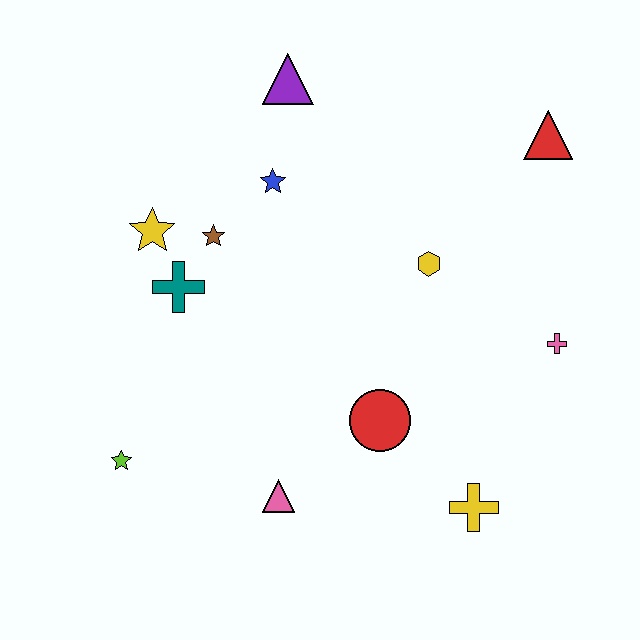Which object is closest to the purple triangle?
The blue star is closest to the purple triangle.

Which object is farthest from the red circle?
The purple triangle is farthest from the red circle.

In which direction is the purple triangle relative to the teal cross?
The purple triangle is above the teal cross.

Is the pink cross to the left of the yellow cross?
No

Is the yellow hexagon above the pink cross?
Yes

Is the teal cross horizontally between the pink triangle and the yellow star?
Yes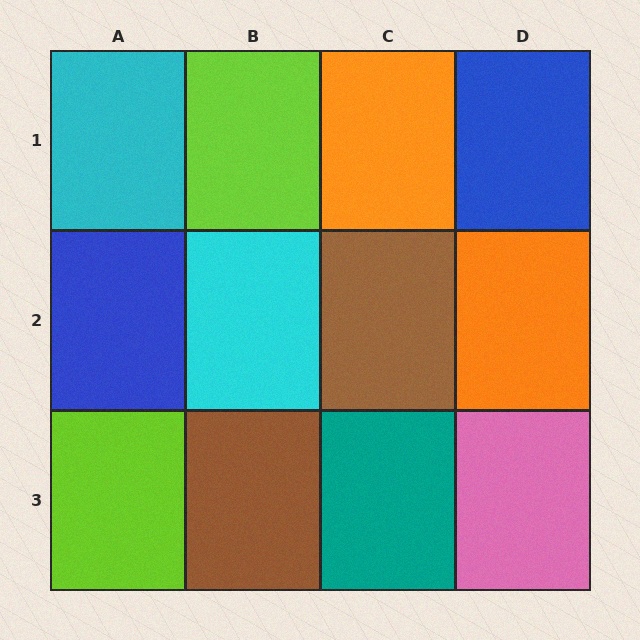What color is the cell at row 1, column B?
Lime.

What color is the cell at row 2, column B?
Cyan.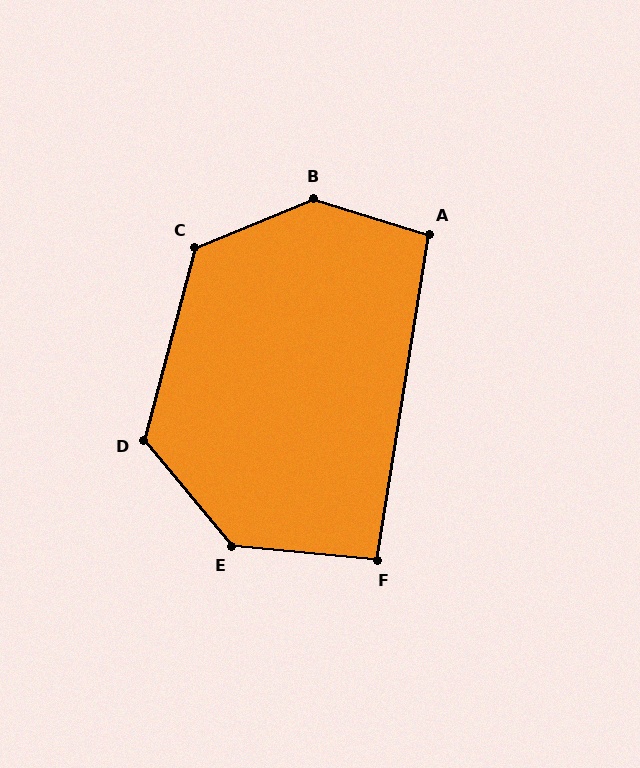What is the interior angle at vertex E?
Approximately 135 degrees (obtuse).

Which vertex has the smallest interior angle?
F, at approximately 94 degrees.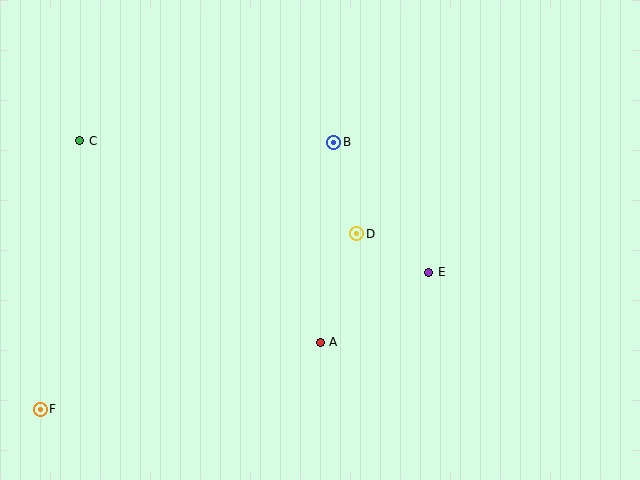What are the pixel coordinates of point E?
Point E is at (428, 272).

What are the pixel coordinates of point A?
Point A is at (320, 343).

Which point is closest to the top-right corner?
Point B is closest to the top-right corner.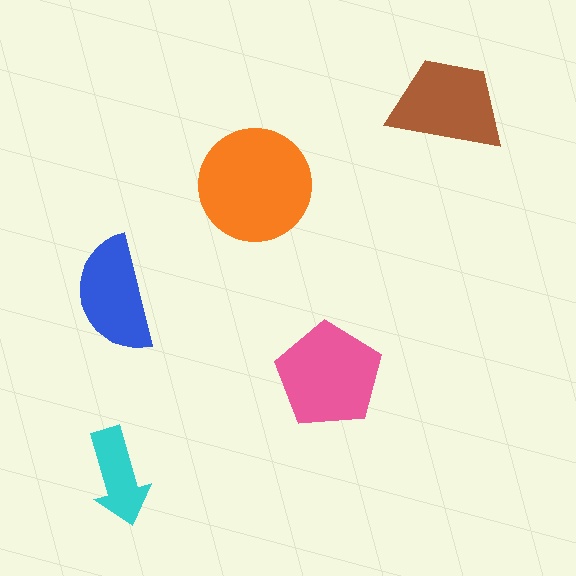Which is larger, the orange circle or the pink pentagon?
The orange circle.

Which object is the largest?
The orange circle.